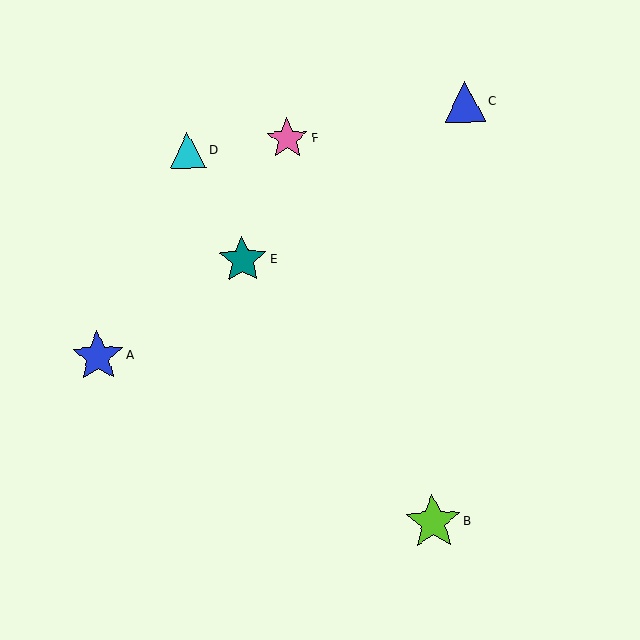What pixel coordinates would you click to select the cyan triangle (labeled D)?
Click at (188, 150) to select the cyan triangle D.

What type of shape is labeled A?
Shape A is a blue star.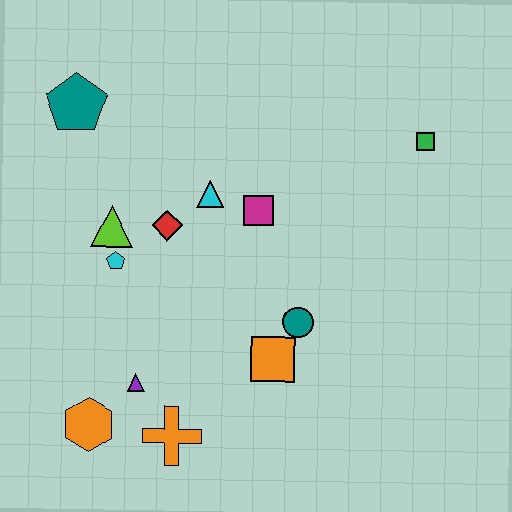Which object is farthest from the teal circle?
The teal pentagon is farthest from the teal circle.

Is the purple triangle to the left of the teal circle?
Yes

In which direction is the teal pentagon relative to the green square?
The teal pentagon is to the left of the green square.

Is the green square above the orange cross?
Yes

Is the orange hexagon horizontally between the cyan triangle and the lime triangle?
No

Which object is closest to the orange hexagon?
The purple triangle is closest to the orange hexagon.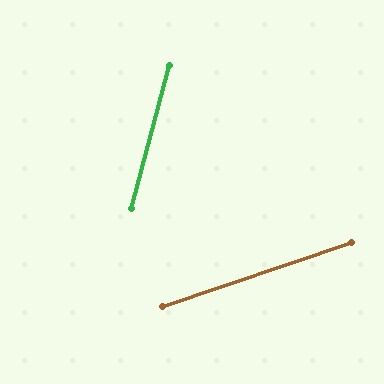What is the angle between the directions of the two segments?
Approximately 56 degrees.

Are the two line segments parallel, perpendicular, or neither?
Neither parallel nor perpendicular — they differ by about 56°.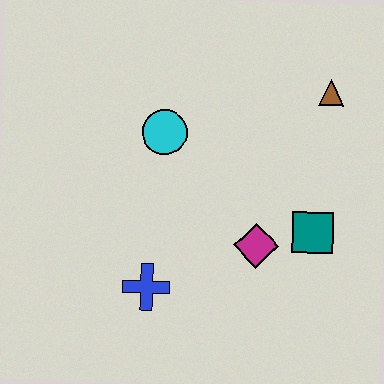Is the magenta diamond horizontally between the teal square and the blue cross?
Yes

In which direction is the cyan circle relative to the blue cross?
The cyan circle is above the blue cross.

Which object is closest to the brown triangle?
The teal square is closest to the brown triangle.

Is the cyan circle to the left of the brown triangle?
Yes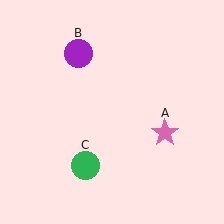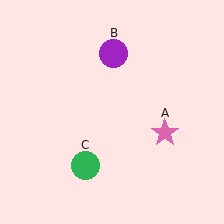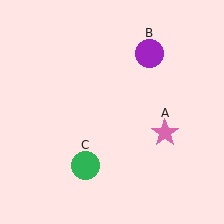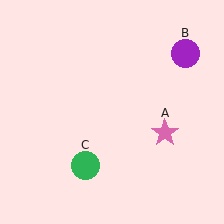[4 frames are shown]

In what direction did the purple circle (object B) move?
The purple circle (object B) moved right.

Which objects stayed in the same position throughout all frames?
Pink star (object A) and green circle (object C) remained stationary.